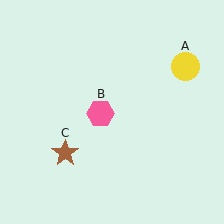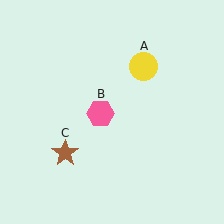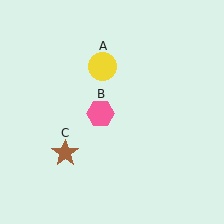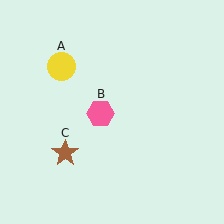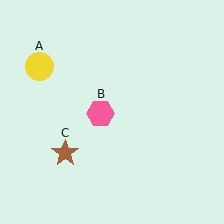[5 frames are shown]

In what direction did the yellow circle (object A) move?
The yellow circle (object A) moved left.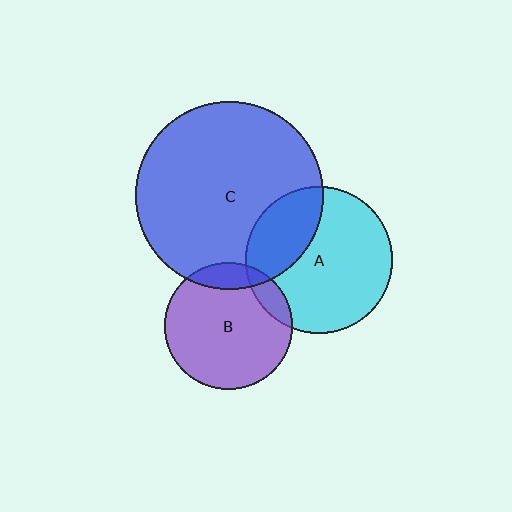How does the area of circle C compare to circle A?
Approximately 1.6 times.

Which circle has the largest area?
Circle C (blue).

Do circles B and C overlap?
Yes.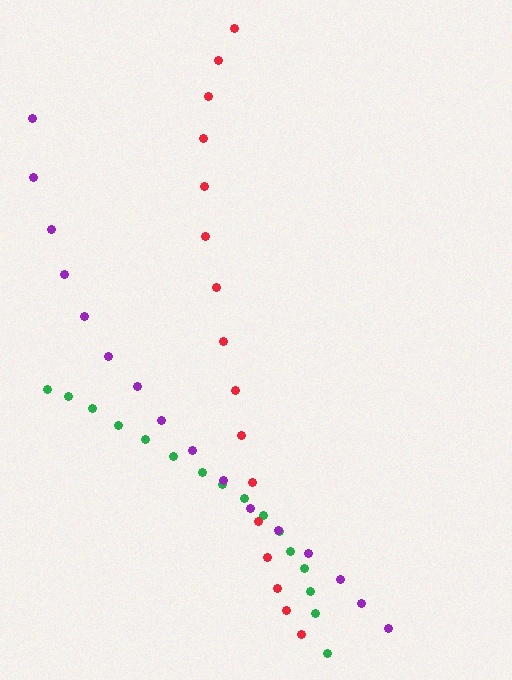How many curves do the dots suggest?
There are 3 distinct paths.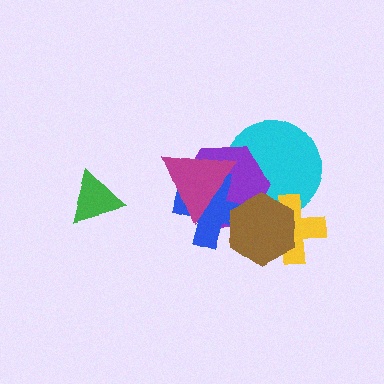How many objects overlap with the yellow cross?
2 objects overlap with the yellow cross.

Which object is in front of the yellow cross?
The brown hexagon is in front of the yellow cross.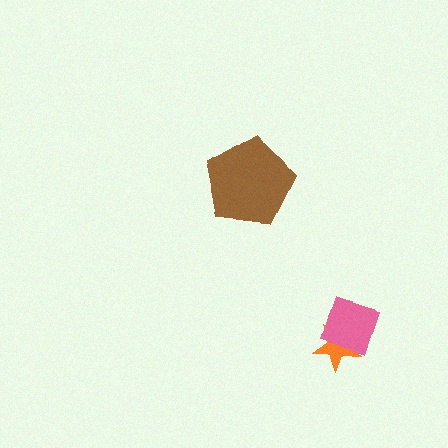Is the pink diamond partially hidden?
No, no other shape covers it.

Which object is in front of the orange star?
The pink diamond is in front of the orange star.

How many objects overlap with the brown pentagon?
0 objects overlap with the brown pentagon.